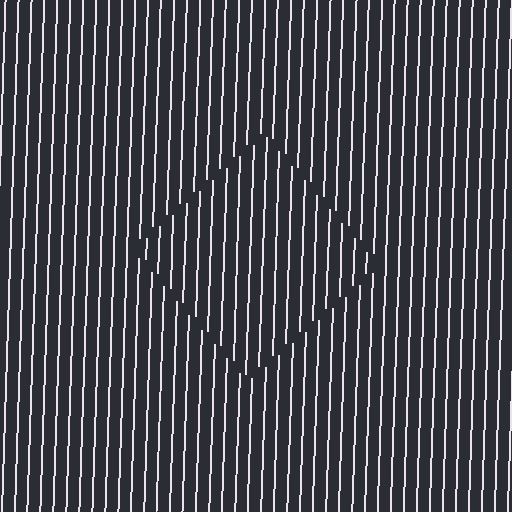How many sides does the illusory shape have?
4 sides — the line-ends trace a square.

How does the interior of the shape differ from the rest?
The interior of the shape contains the same grating, shifted by half a period — the contour is defined by the phase discontinuity where line-ends from the inner and outer gratings abut.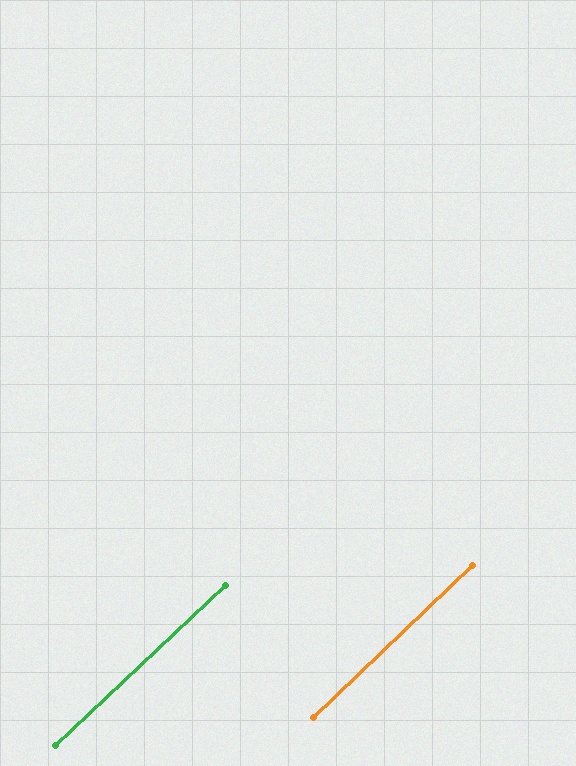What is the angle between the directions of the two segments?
Approximately 0 degrees.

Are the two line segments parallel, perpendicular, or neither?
Parallel — their directions differ by only 0.2°.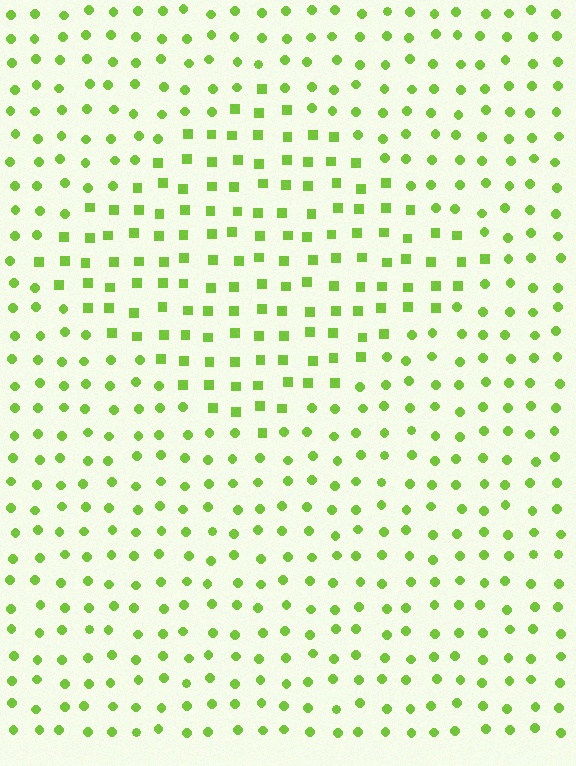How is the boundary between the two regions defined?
The boundary is defined by a change in element shape: squares inside vs. circles outside. All elements share the same color and spacing.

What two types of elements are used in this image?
The image uses squares inside the diamond region and circles outside it.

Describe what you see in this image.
The image is filled with small lime elements arranged in a uniform grid. A diamond-shaped region contains squares, while the surrounding area contains circles. The boundary is defined purely by the change in element shape.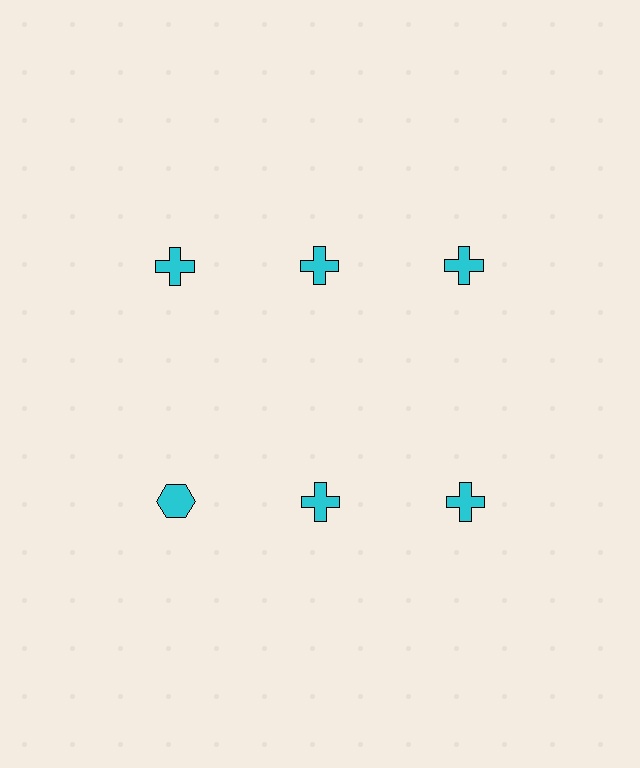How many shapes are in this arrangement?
There are 6 shapes arranged in a grid pattern.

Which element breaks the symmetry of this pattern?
The cyan hexagon in the second row, leftmost column breaks the symmetry. All other shapes are cyan crosses.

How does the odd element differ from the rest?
It has a different shape: hexagon instead of cross.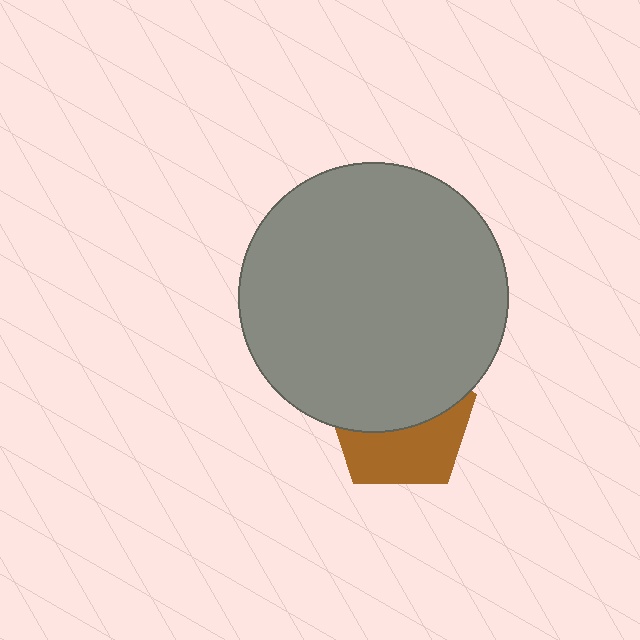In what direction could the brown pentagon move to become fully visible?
The brown pentagon could move down. That would shift it out from behind the gray circle entirely.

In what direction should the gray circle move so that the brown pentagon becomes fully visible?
The gray circle should move up. That is the shortest direction to clear the overlap and leave the brown pentagon fully visible.